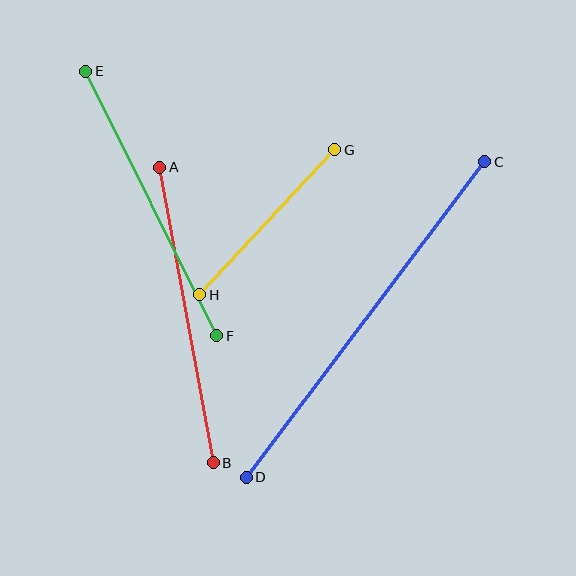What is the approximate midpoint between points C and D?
The midpoint is at approximately (366, 320) pixels.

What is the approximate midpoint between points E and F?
The midpoint is at approximately (151, 203) pixels.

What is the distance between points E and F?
The distance is approximately 295 pixels.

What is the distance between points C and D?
The distance is approximately 395 pixels.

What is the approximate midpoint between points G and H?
The midpoint is at approximately (267, 222) pixels.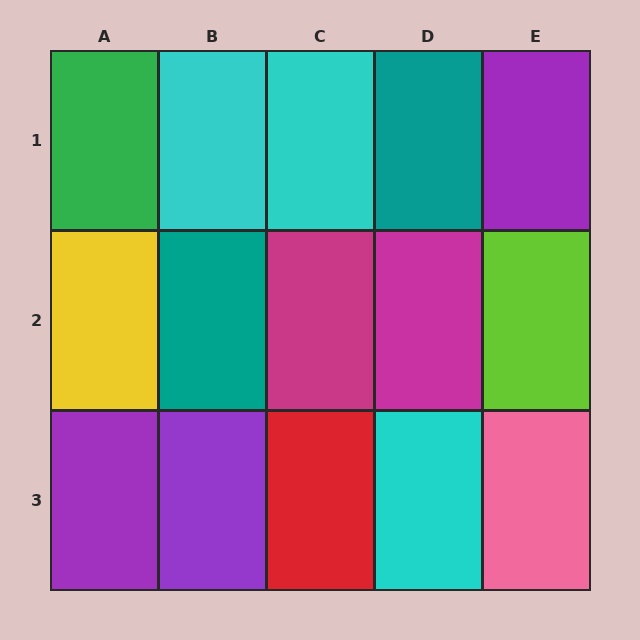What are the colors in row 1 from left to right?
Green, cyan, cyan, teal, purple.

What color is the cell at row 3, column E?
Pink.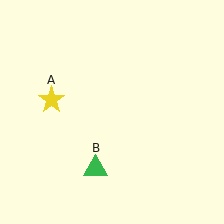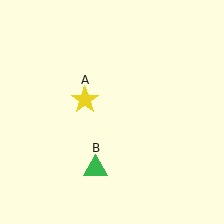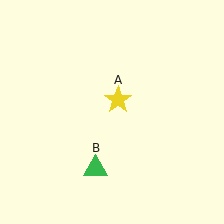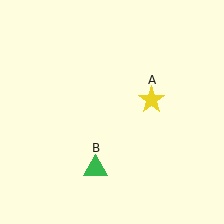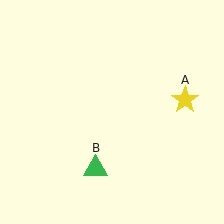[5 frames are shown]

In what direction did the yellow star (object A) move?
The yellow star (object A) moved right.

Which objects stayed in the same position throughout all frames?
Green triangle (object B) remained stationary.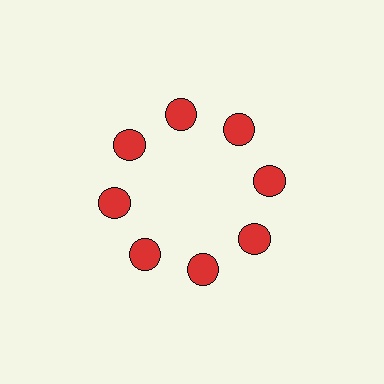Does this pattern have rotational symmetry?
Yes, this pattern has 8-fold rotational symmetry. It looks the same after rotating 45 degrees around the center.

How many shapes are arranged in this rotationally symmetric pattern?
There are 8 shapes, arranged in 8 groups of 1.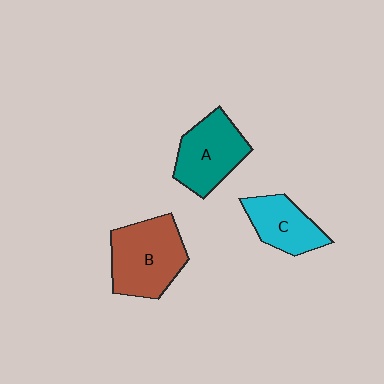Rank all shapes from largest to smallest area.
From largest to smallest: B (brown), A (teal), C (cyan).